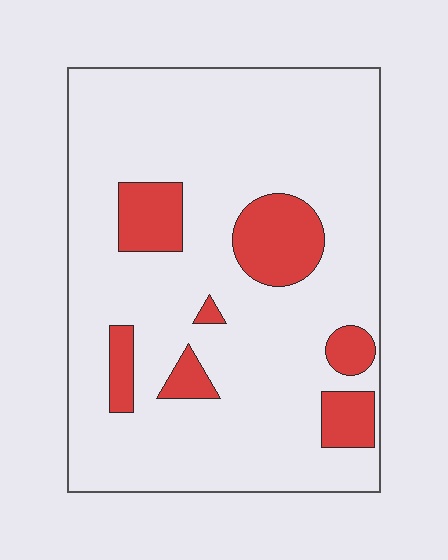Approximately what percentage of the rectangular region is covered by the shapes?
Approximately 15%.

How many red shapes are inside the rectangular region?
7.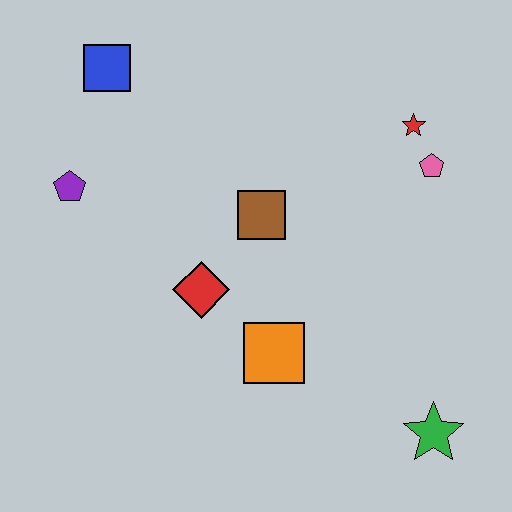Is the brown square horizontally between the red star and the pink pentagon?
No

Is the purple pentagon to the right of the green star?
No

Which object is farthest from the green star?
The blue square is farthest from the green star.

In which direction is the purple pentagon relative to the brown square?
The purple pentagon is to the left of the brown square.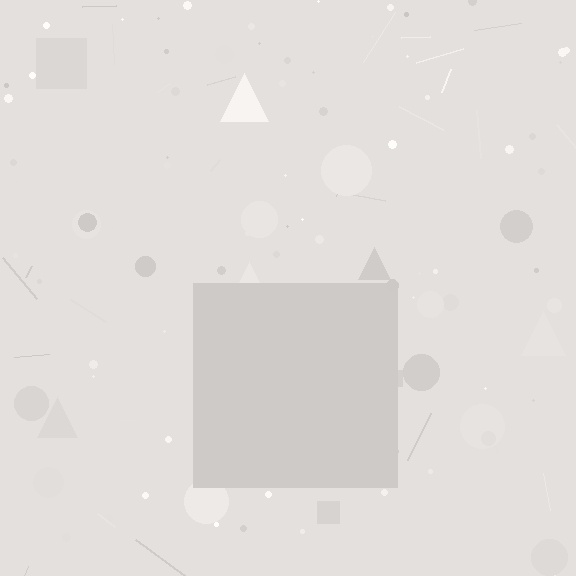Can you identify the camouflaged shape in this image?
The camouflaged shape is a square.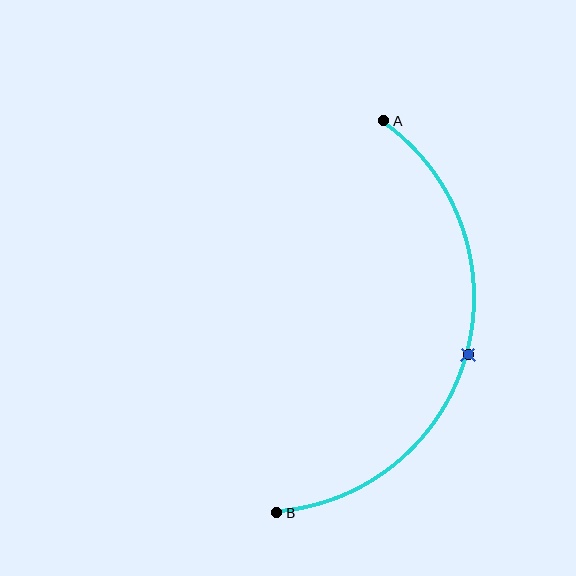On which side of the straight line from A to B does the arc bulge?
The arc bulges to the right of the straight line connecting A and B.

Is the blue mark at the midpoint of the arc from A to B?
Yes. The blue mark lies on the arc at equal arc-length from both A and B — it is the arc midpoint.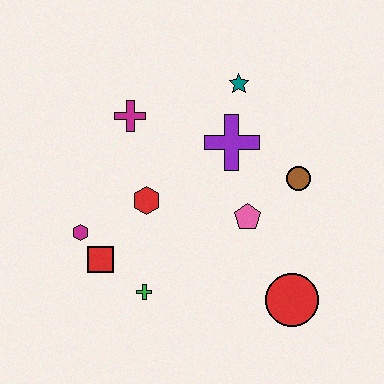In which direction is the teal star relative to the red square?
The teal star is above the red square.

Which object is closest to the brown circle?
The pink pentagon is closest to the brown circle.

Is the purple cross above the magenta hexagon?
Yes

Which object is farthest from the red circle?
The magenta cross is farthest from the red circle.